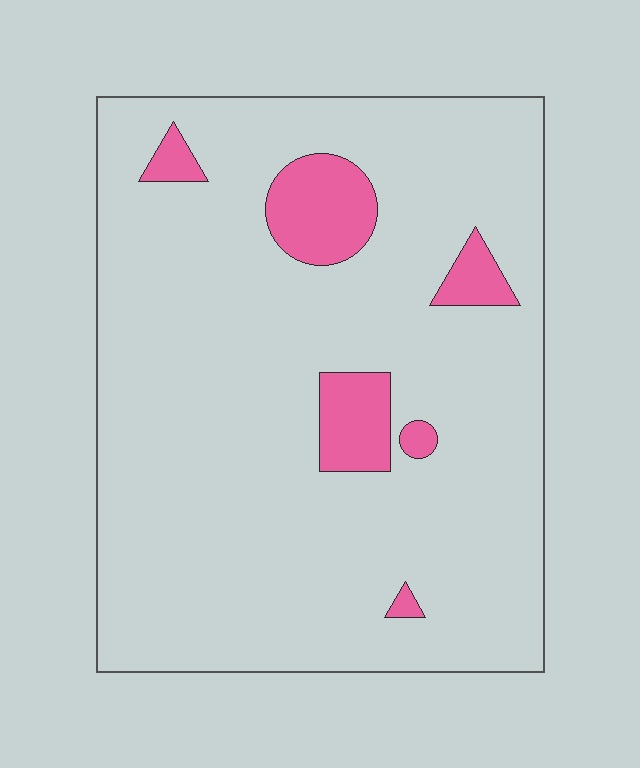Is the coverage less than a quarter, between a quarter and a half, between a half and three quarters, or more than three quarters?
Less than a quarter.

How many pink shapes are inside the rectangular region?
6.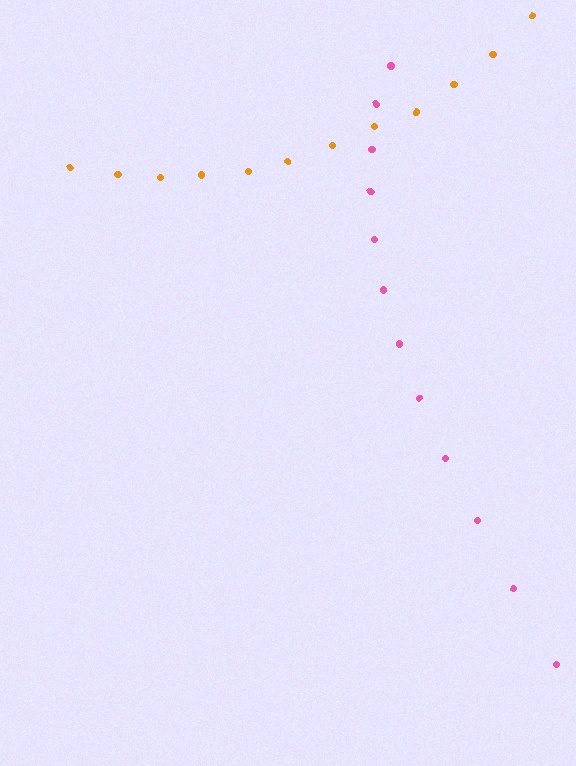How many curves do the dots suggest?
There are 2 distinct paths.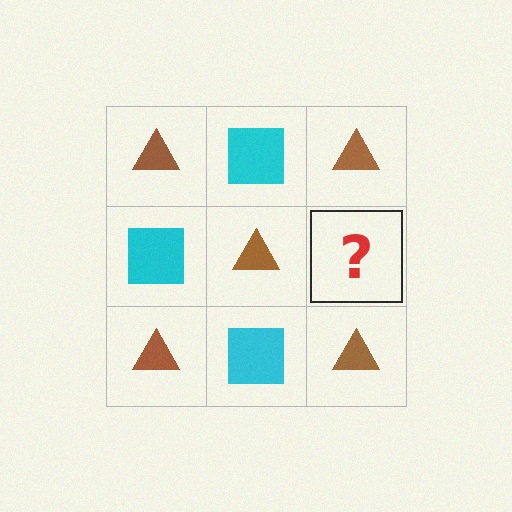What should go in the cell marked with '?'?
The missing cell should contain a cyan square.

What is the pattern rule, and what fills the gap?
The rule is that it alternates brown triangle and cyan square in a checkerboard pattern. The gap should be filled with a cyan square.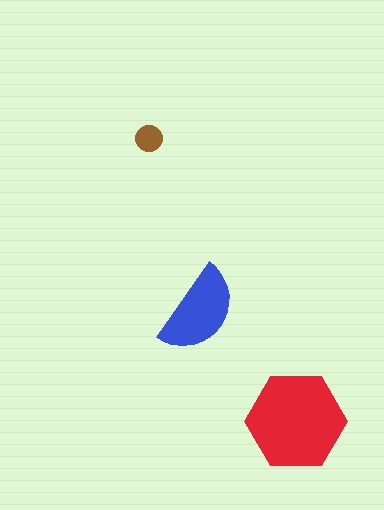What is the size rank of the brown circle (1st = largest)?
3rd.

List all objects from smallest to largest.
The brown circle, the blue semicircle, the red hexagon.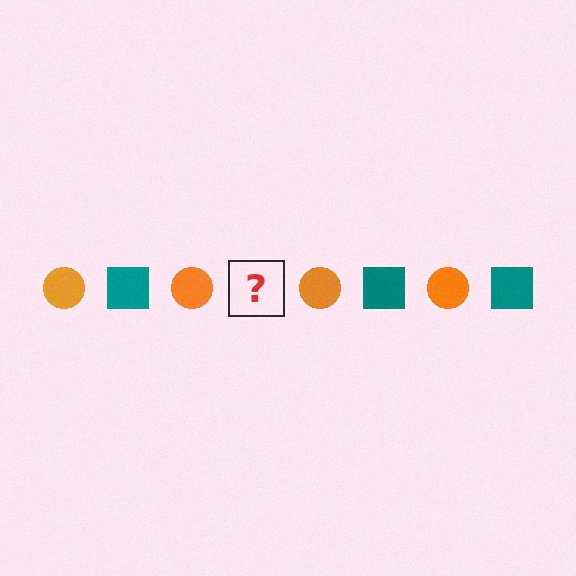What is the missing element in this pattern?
The missing element is a teal square.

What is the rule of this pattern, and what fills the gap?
The rule is that the pattern alternates between orange circle and teal square. The gap should be filled with a teal square.